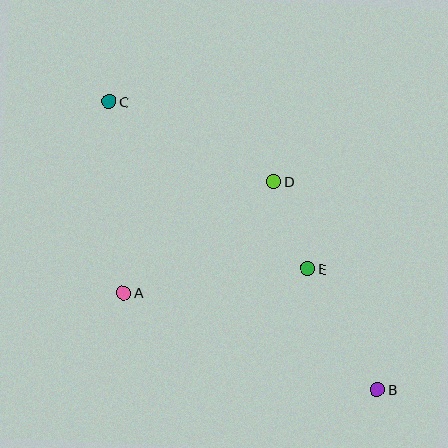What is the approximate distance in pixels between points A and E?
The distance between A and E is approximately 186 pixels.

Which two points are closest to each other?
Points D and E are closest to each other.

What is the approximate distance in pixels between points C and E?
The distance between C and E is approximately 260 pixels.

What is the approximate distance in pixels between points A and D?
The distance between A and D is approximately 187 pixels.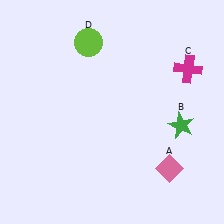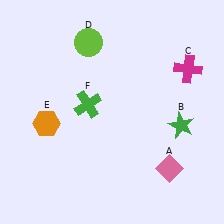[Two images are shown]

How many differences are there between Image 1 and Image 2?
There are 2 differences between the two images.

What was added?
An orange hexagon (E), a green cross (F) were added in Image 2.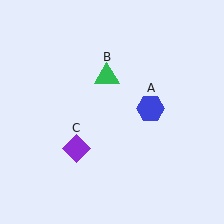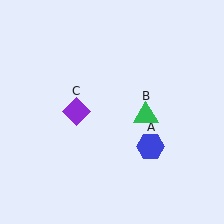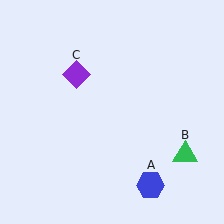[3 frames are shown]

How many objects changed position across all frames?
3 objects changed position: blue hexagon (object A), green triangle (object B), purple diamond (object C).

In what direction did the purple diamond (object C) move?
The purple diamond (object C) moved up.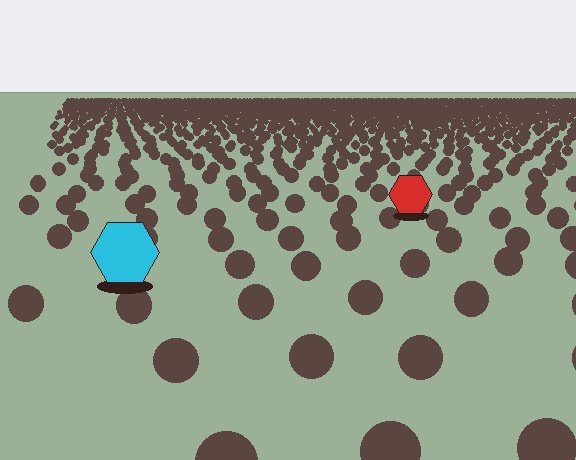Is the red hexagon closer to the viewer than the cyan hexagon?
No. The cyan hexagon is closer — you can tell from the texture gradient: the ground texture is coarser near it.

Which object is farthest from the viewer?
The red hexagon is farthest from the viewer. It appears smaller and the ground texture around it is denser.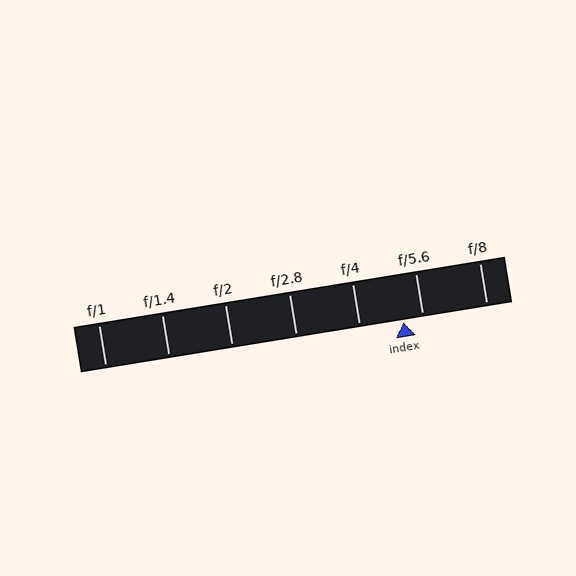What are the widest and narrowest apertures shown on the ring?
The widest aperture shown is f/1 and the narrowest is f/8.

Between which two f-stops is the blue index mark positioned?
The index mark is between f/4 and f/5.6.